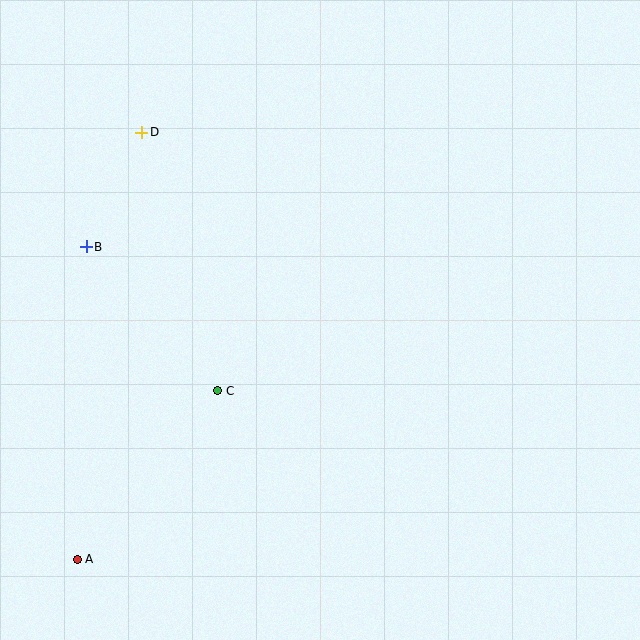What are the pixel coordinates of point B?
Point B is at (86, 247).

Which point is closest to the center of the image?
Point C at (218, 391) is closest to the center.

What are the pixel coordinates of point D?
Point D is at (142, 132).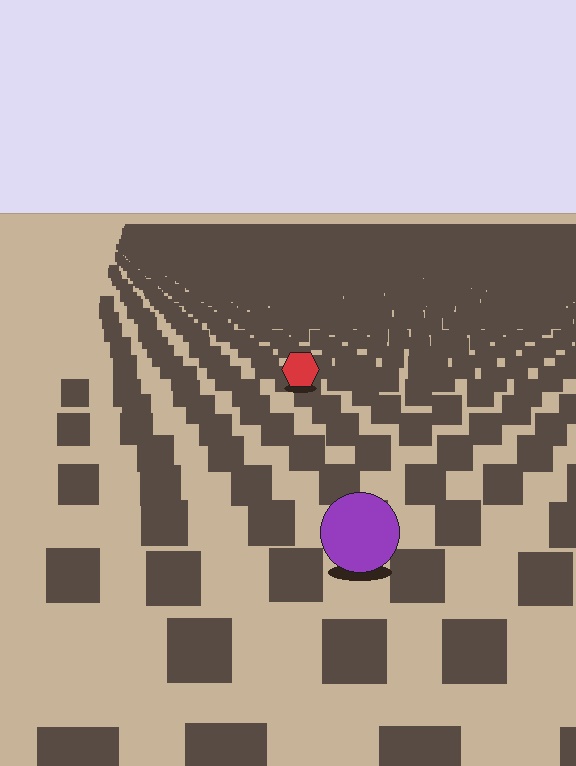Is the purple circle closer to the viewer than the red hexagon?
Yes. The purple circle is closer — you can tell from the texture gradient: the ground texture is coarser near it.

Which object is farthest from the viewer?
The red hexagon is farthest from the viewer. It appears smaller and the ground texture around it is denser.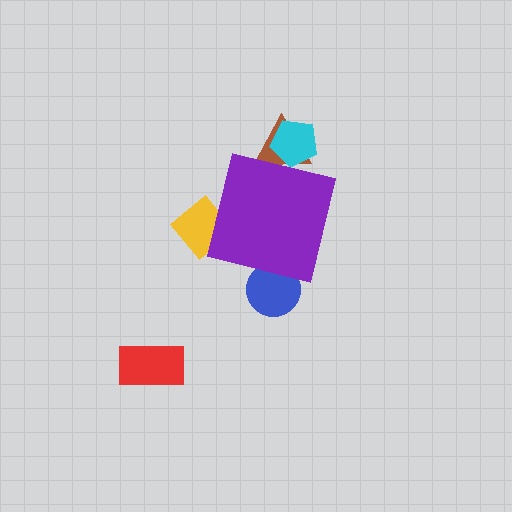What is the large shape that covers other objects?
A purple square.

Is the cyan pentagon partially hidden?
Yes, the cyan pentagon is partially hidden behind the purple square.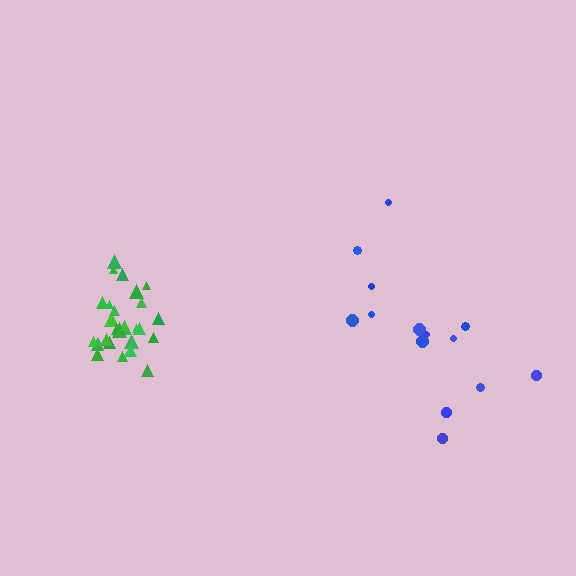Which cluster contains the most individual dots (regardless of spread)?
Green (29).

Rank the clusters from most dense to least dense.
green, blue.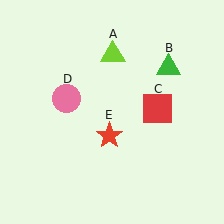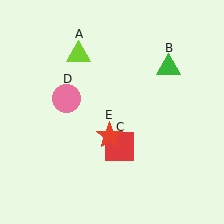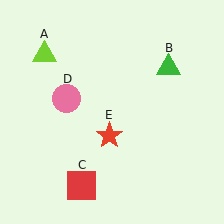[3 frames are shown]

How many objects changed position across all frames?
2 objects changed position: lime triangle (object A), red square (object C).